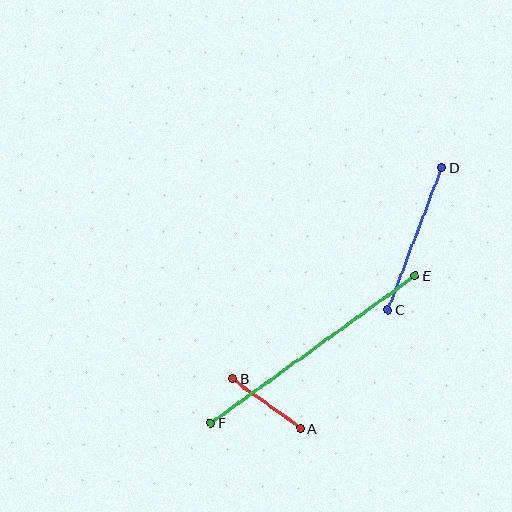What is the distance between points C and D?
The distance is approximately 152 pixels.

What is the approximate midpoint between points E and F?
The midpoint is at approximately (313, 349) pixels.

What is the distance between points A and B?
The distance is approximately 84 pixels.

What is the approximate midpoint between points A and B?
The midpoint is at approximately (267, 403) pixels.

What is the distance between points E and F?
The distance is approximately 252 pixels.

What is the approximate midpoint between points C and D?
The midpoint is at approximately (415, 239) pixels.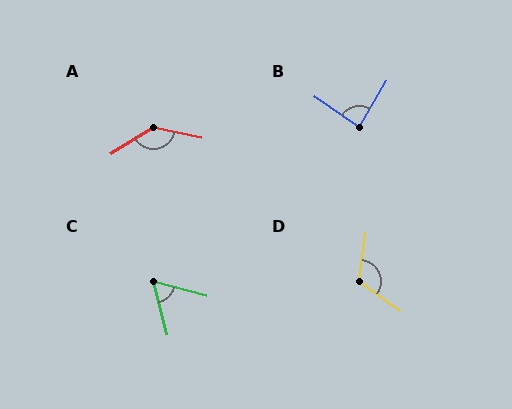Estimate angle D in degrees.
Approximately 117 degrees.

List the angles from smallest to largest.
C (61°), B (86°), D (117°), A (137°).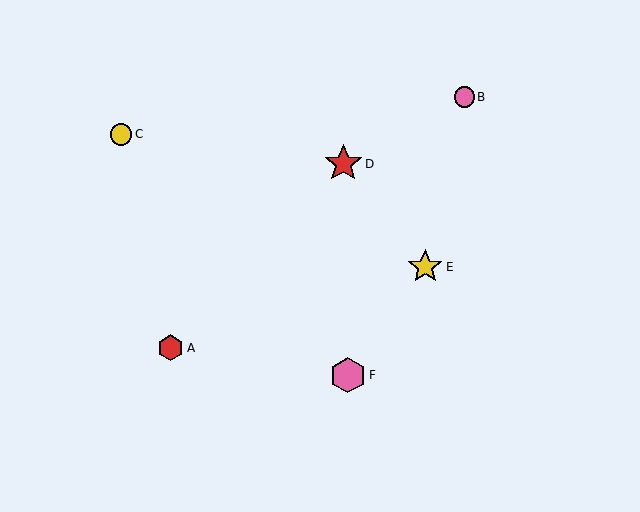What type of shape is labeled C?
Shape C is a yellow circle.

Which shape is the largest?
The red star (labeled D) is the largest.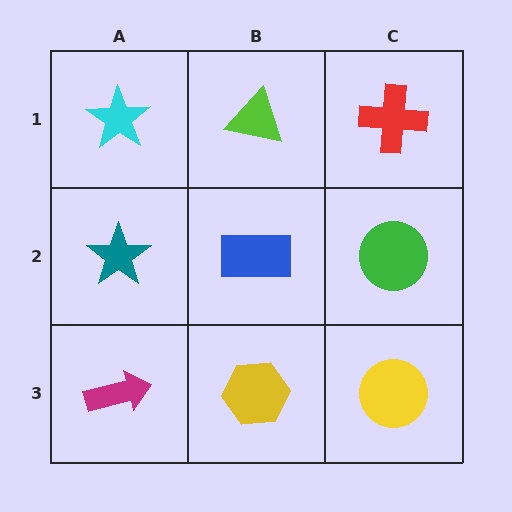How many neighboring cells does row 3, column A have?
2.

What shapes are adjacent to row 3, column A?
A teal star (row 2, column A), a yellow hexagon (row 3, column B).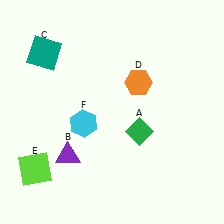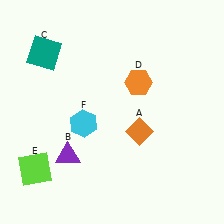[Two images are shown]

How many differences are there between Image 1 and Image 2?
There is 1 difference between the two images.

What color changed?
The diamond (A) changed from green in Image 1 to orange in Image 2.